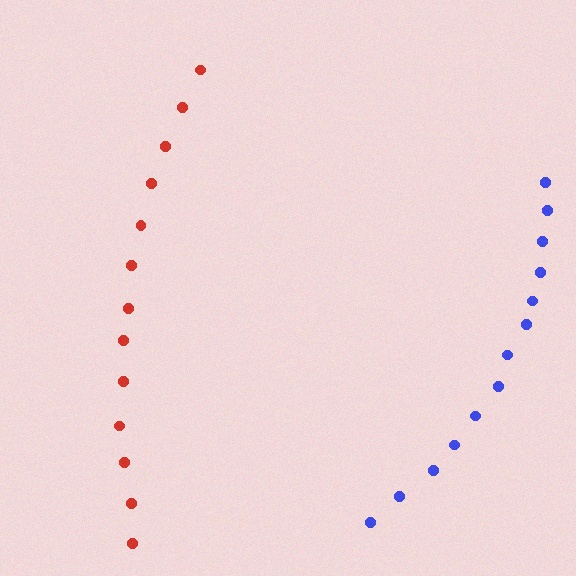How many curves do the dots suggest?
There are 2 distinct paths.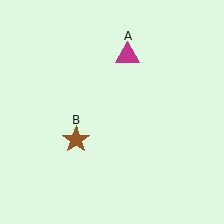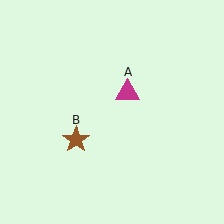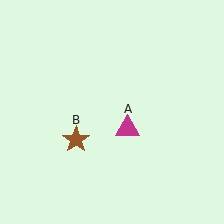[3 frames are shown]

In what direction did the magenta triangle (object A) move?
The magenta triangle (object A) moved down.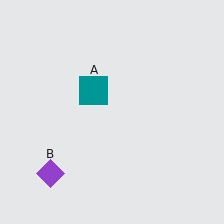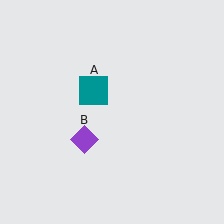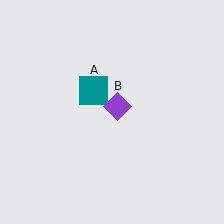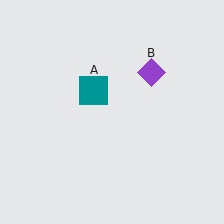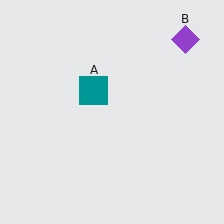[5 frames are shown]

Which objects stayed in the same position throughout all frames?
Teal square (object A) remained stationary.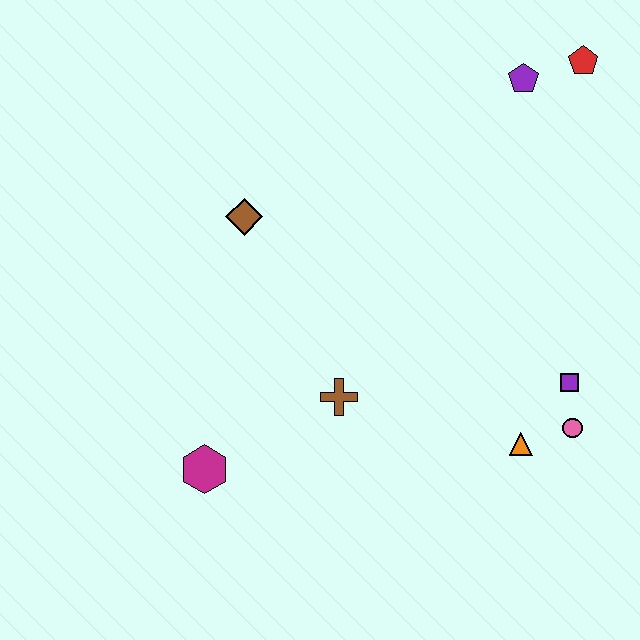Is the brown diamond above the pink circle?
Yes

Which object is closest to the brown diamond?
The brown cross is closest to the brown diamond.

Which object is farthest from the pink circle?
The brown diamond is farthest from the pink circle.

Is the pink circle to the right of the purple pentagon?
Yes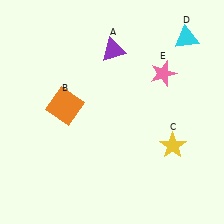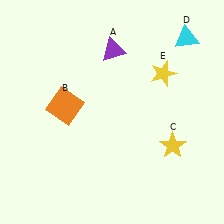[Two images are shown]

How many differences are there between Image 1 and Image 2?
There is 1 difference between the two images.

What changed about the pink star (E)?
In Image 1, E is pink. In Image 2, it changed to yellow.